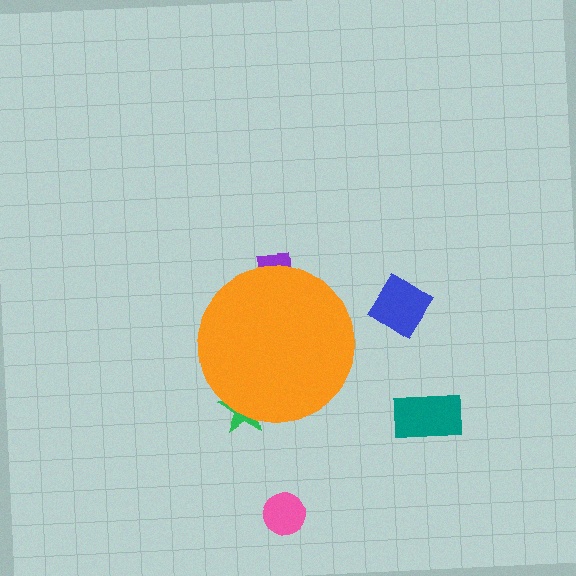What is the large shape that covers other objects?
An orange circle.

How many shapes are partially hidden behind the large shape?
2 shapes are partially hidden.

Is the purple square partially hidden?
Yes, the purple square is partially hidden behind the orange circle.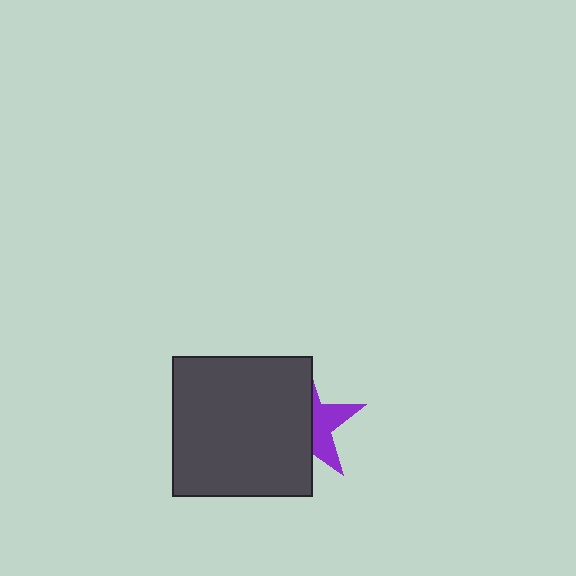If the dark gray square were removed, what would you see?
You would see the complete purple star.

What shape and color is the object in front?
The object in front is a dark gray square.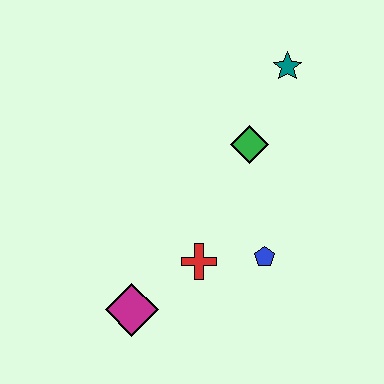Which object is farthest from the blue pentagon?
The teal star is farthest from the blue pentagon.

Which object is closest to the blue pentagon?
The red cross is closest to the blue pentagon.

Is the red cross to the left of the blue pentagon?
Yes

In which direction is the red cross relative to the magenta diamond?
The red cross is to the right of the magenta diamond.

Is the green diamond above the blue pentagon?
Yes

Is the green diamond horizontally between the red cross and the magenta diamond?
No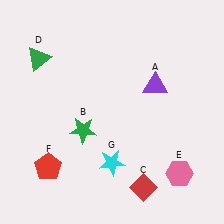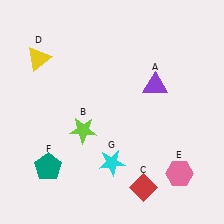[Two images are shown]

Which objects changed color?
B changed from green to lime. D changed from green to yellow. F changed from red to teal.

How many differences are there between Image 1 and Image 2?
There are 3 differences between the two images.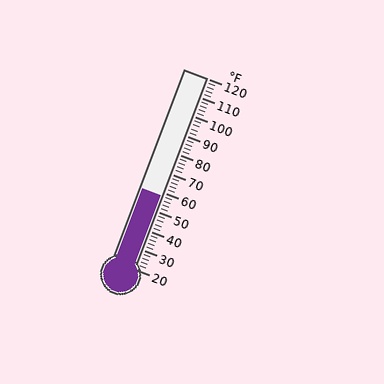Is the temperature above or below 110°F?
The temperature is below 110°F.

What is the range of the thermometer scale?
The thermometer scale ranges from 20°F to 120°F.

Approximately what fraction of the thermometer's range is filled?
The thermometer is filled to approximately 40% of its range.